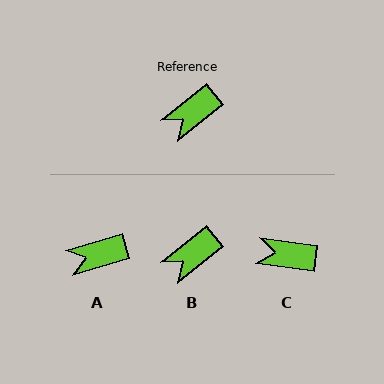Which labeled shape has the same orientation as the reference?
B.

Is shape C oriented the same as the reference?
No, it is off by about 47 degrees.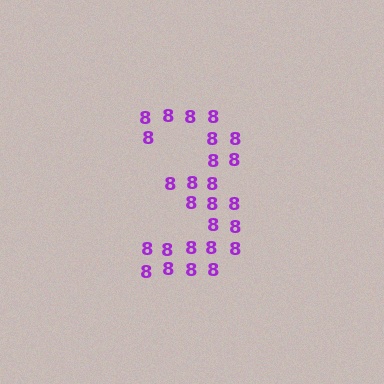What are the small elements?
The small elements are digit 8's.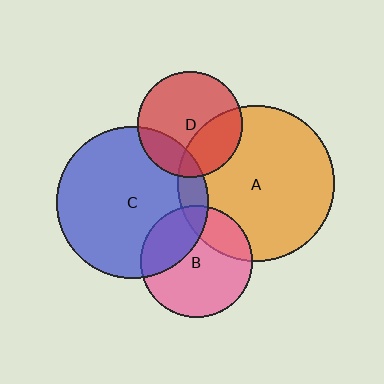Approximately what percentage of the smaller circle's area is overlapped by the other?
Approximately 20%.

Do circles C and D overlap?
Yes.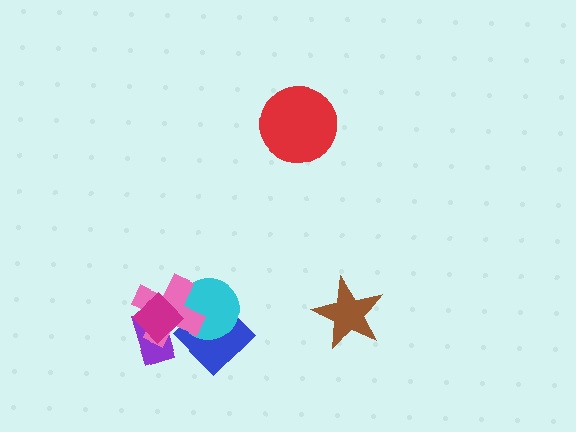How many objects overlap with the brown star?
0 objects overlap with the brown star.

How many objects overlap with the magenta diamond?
3 objects overlap with the magenta diamond.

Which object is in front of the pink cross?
The magenta diamond is in front of the pink cross.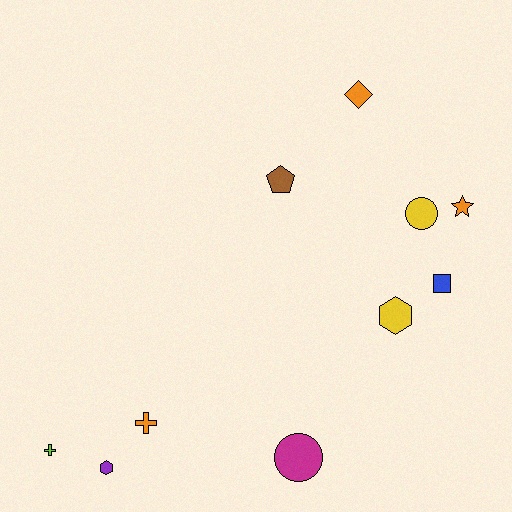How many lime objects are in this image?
There is 1 lime object.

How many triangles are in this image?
There are no triangles.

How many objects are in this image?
There are 10 objects.